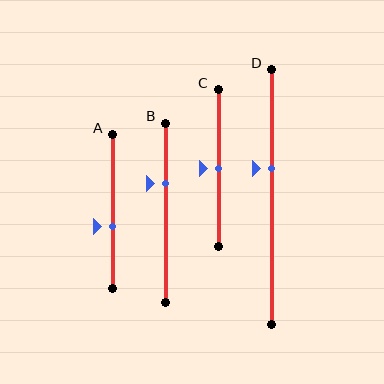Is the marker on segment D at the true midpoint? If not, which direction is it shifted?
No, the marker on segment D is shifted upward by about 11% of the segment length.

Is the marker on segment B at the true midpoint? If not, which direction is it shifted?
No, the marker on segment B is shifted upward by about 16% of the segment length.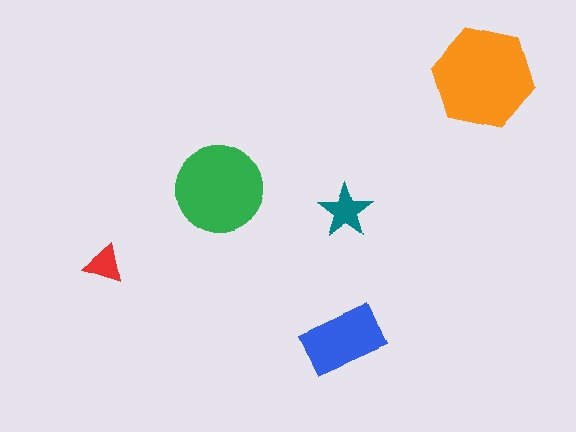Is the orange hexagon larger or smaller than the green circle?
Larger.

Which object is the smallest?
The red triangle.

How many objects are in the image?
There are 5 objects in the image.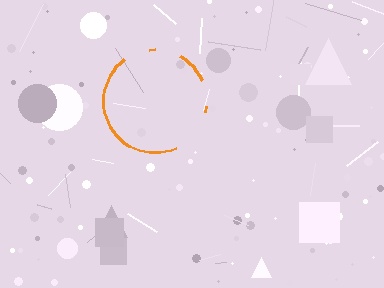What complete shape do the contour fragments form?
The contour fragments form a circle.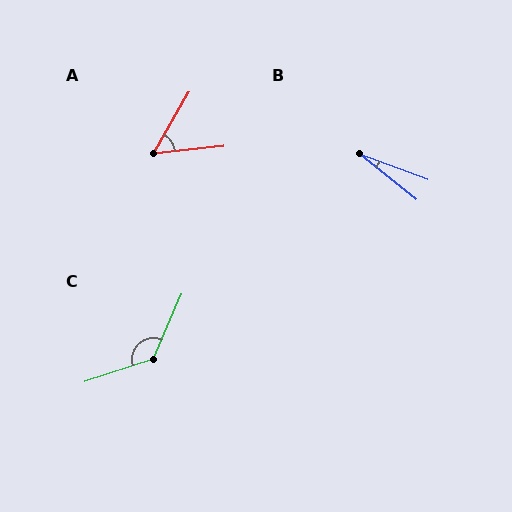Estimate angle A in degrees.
Approximately 54 degrees.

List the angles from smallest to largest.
B (18°), A (54°), C (132°).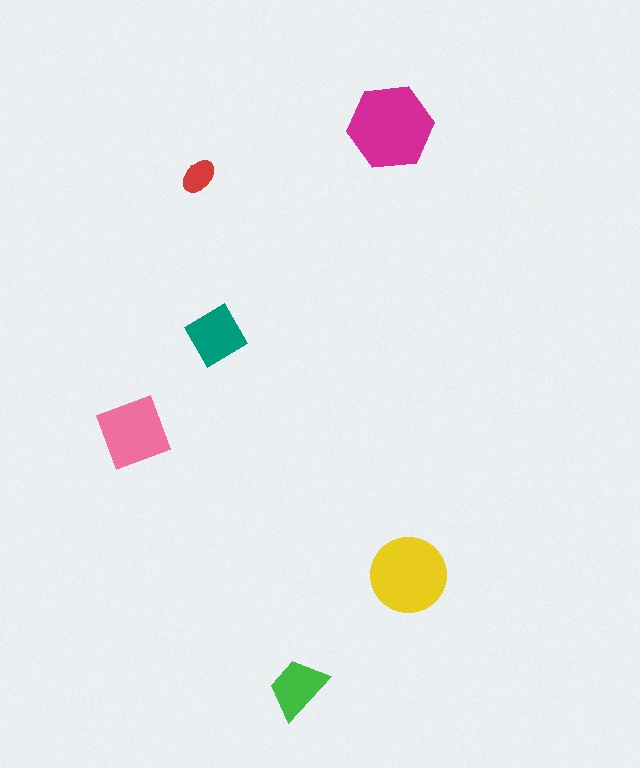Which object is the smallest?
The red ellipse.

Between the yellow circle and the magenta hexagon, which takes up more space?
The magenta hexagon.